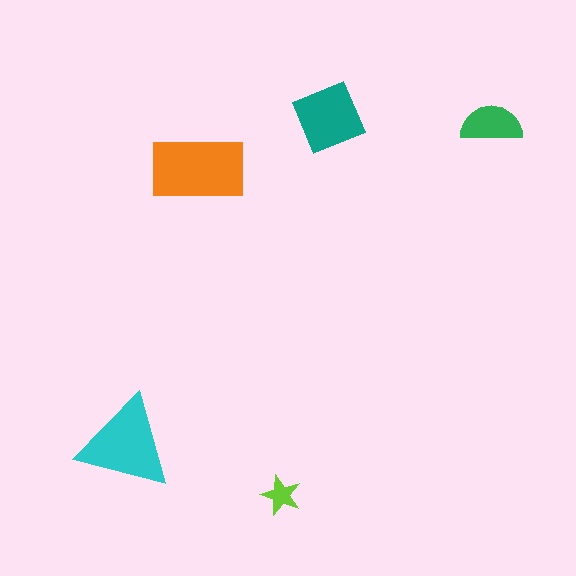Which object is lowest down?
The lime star is bottommost.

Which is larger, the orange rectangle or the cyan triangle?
The orange rectangle.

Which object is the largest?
The orange rectangle.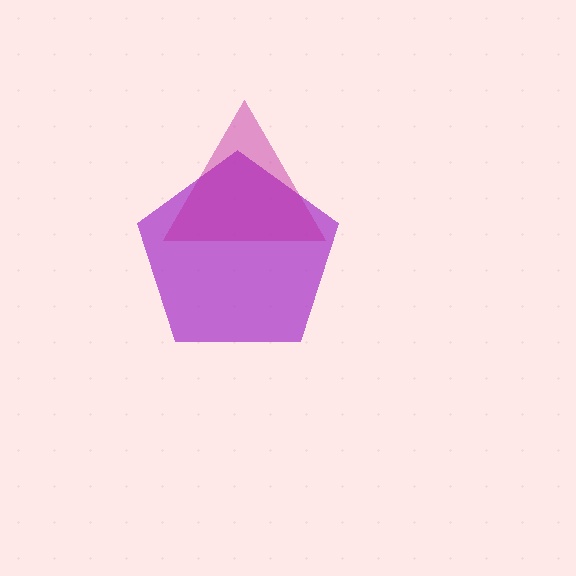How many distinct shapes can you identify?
There are 2 distinct shapes: a purple pentagon, a magenta triangle.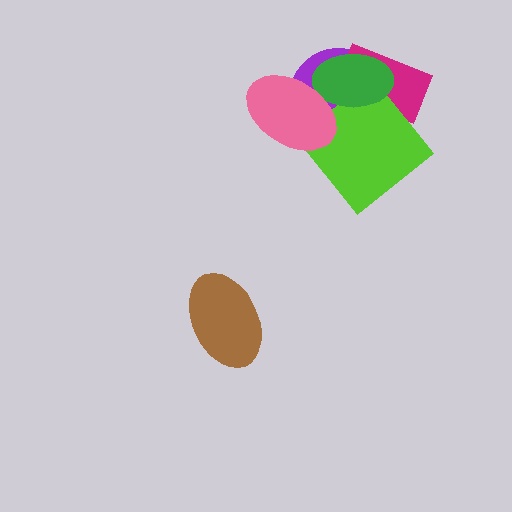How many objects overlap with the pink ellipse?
3 objects overlap with the pink ellipse.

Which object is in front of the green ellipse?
The pink ellipse is in front of the green ellipse.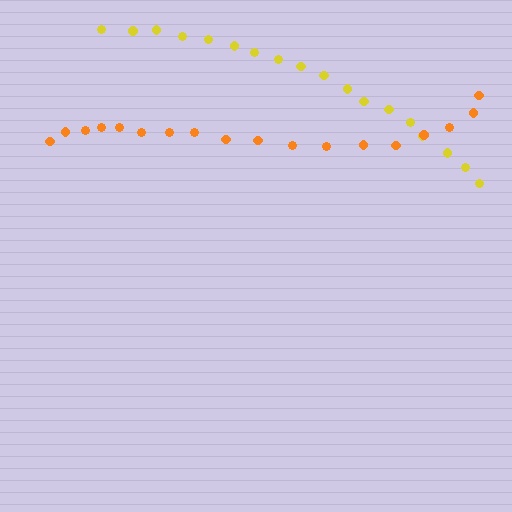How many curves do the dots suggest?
There are 2 distinct paths.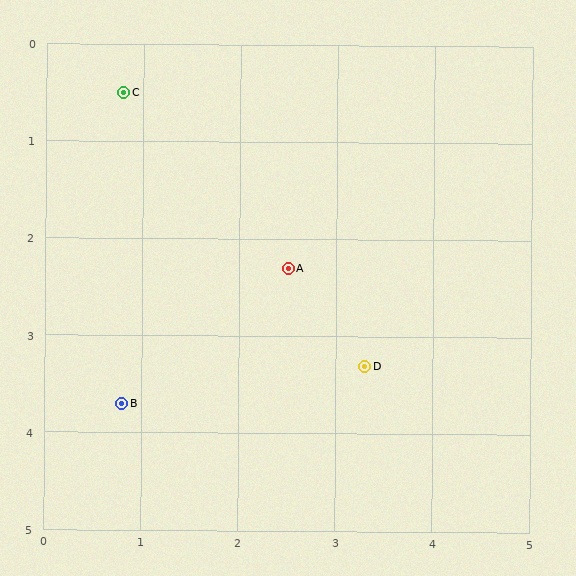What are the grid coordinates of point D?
Point D is at approximately (3.3, 3.3).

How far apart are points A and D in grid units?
Points A and D are about 1.3 grid units apart.